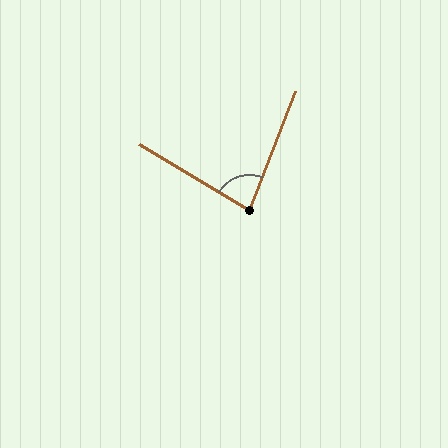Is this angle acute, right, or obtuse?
It is acute.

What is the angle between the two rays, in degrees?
Approximately 80 degrees.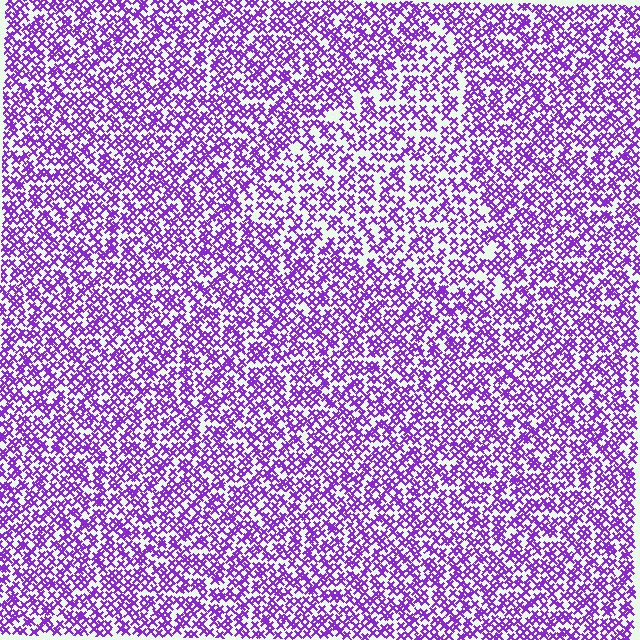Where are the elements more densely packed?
The elements are more densely packed outside the triangle boundary.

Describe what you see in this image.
The image contains small purple elements arranged at two different densities. A triangle-shaped region is visible where the elements are less densely packed than the surrounding area.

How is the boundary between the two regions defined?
The boundary is defined by a change in element density (approximately 1.4x ratio). All elements are the same color, size, and shape.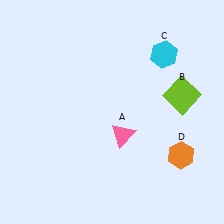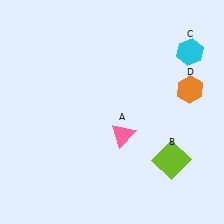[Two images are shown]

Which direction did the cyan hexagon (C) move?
The cyan hexagon (C) moved right.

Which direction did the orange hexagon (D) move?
The orange hexagon (D) moved up.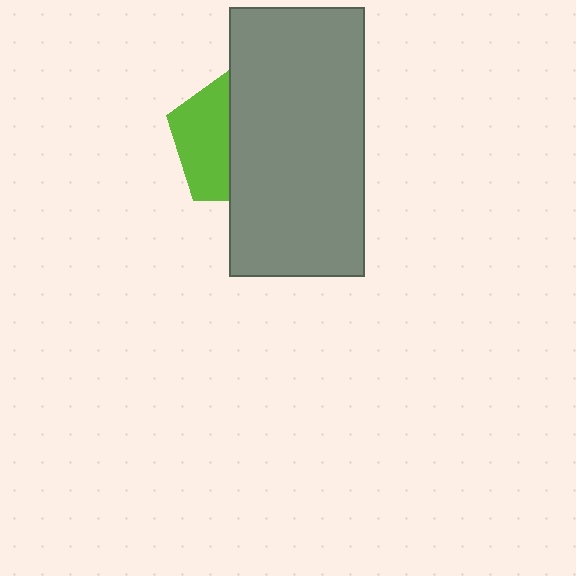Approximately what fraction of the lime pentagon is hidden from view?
Roughly 59% of the lime pentagon is hidden behind the gray rectangle.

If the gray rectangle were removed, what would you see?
You would see the complete lime pentagon.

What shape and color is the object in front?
The object in front is a gray rectangle.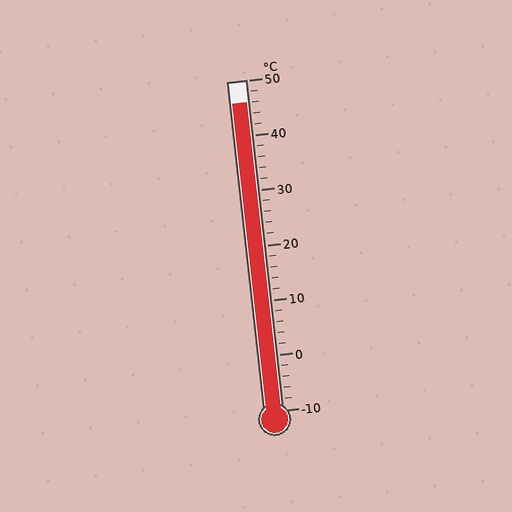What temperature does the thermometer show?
The thermometer shows approximately 46°C.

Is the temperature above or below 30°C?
The temperature is above 30°C.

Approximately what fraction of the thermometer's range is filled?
The thermometer is filled to approximately 95% of its range.